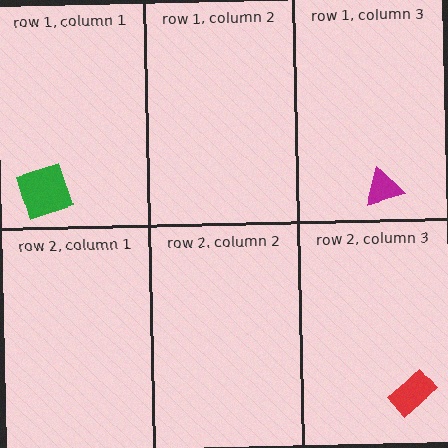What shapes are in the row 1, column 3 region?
The magenta triangle.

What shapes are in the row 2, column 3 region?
The red rectangle.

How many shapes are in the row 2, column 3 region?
1.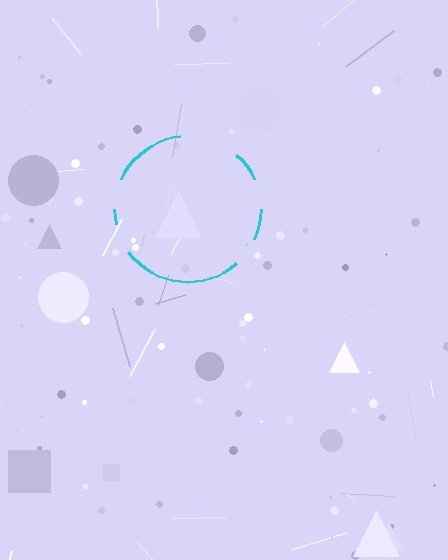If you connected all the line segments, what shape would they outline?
They would outline a circle.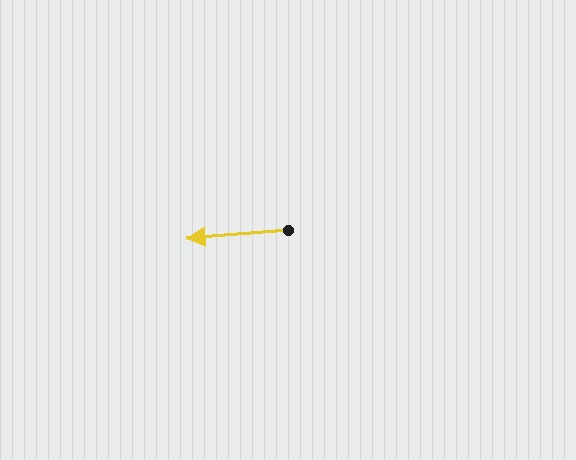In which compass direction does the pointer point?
West.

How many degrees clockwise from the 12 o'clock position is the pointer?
Approximately 265 degrees.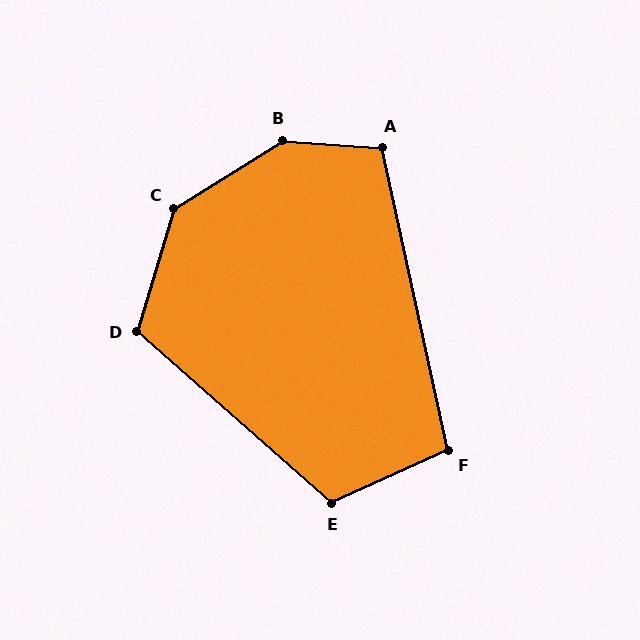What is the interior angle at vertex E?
Approximately 114 degrees (obtuse).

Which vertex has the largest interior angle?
B, at approximately 144 degrees.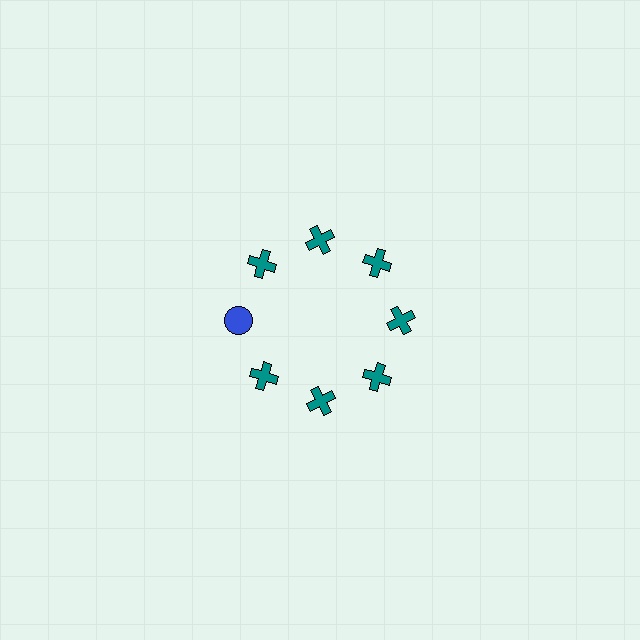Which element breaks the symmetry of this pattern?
The blue circle at roughly the 9 o'clock position breaks the symmetry. All other shapes are teal crosses.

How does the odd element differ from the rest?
It differs in both color (blue instead of teal) and shape (circle instead of cross).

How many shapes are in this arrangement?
There are 8 shapes arranged in a ring pattern.